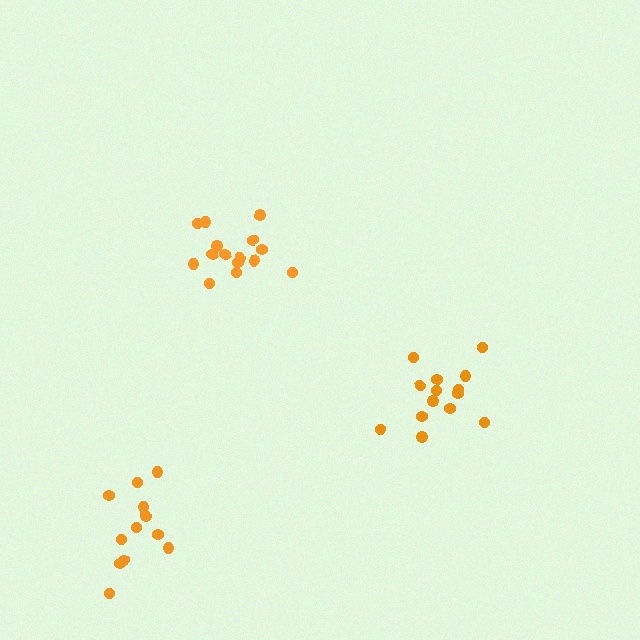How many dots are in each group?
Group 1: 15 dots, Group 2: 12 dots, Group 3: 14 dots (41 total).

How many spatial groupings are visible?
There are 3 spatial groupings.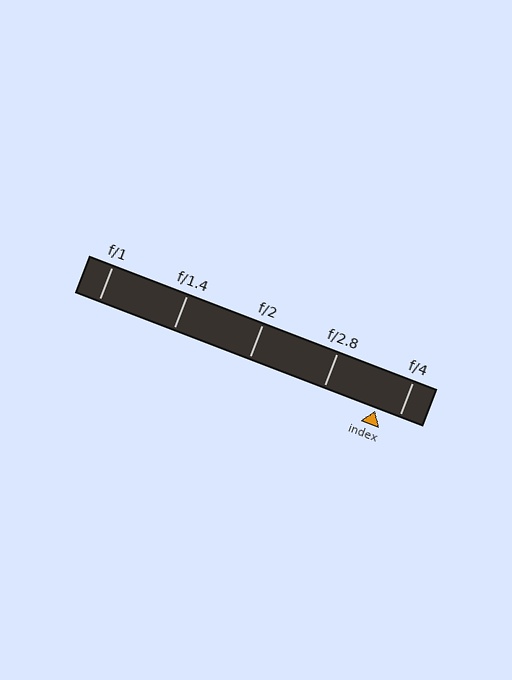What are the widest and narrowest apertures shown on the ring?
The widest aperture shown is f/1 and the narrowest is f/4.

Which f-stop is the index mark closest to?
The index mark is closest to f/4.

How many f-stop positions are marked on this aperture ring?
There are 5 f-stop positions marked.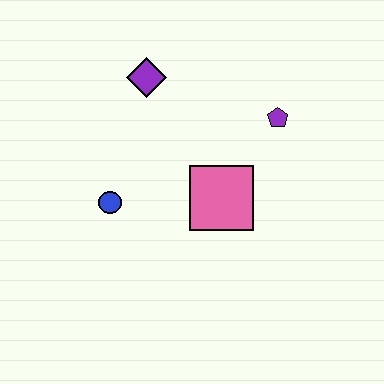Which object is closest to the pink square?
The purple pentagon is closest to the pink square.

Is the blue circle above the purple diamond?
No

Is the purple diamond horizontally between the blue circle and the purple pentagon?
Yes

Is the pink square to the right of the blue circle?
Yes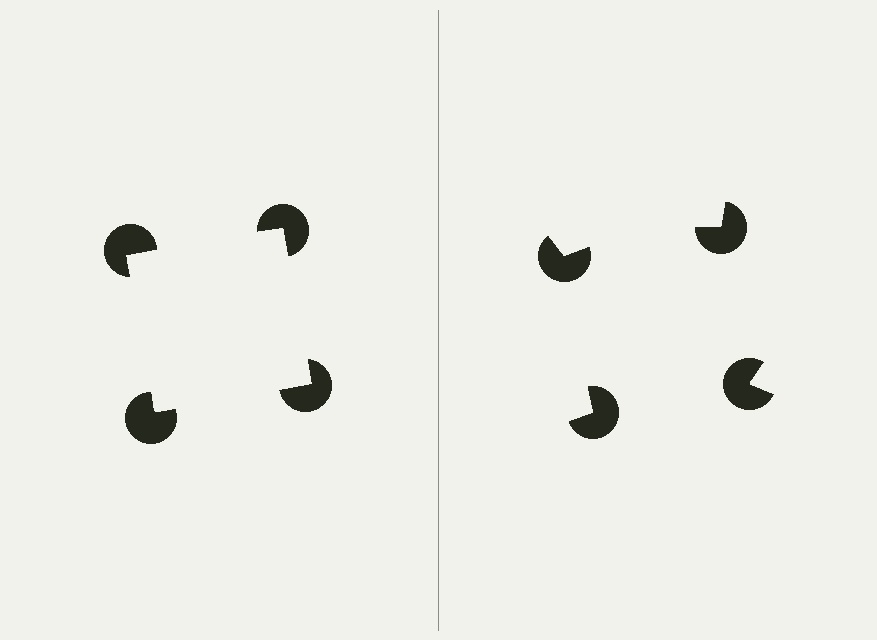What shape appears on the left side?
An illusory square.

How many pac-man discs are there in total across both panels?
8 — 4 on each side.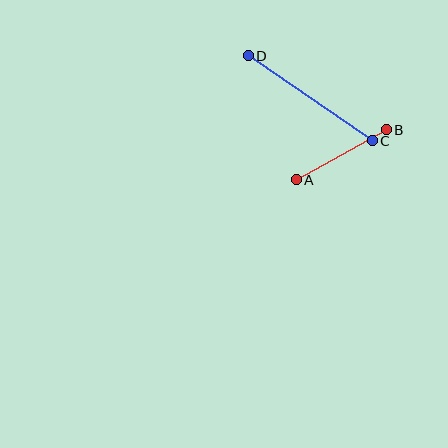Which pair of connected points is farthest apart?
Points C and D are farthest apart.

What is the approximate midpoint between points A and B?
The midpoint is at approximately (341, 155) pixels.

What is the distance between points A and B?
The distance is approximately 103 pixels.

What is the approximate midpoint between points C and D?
The midpoint is at approximately (310, 98) pixels.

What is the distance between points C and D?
The distance is approximately 151 pixels.